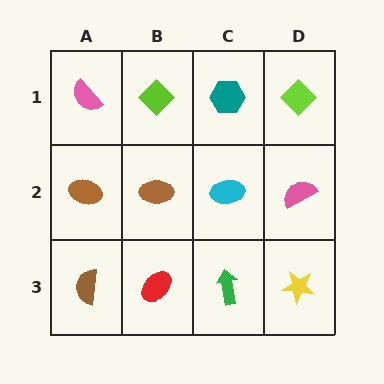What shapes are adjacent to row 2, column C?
A teal hexagon (row 1, column C), a green arrow (row 3, column C), a brown ellipse (row 2, column B), a pink semicircle (row 2, column D).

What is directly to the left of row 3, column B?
A brown semicircle.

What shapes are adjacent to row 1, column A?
A brown ellipse (row 2, column A), a lime diamond (row 1, column B).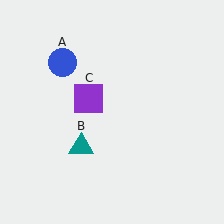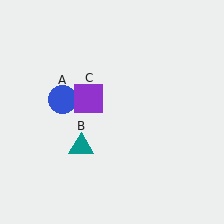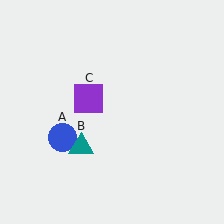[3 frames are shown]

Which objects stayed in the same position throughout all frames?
Teal triangle (object B) and purple square (object C) remained stationary.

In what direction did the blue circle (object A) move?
The blue circle (object A) moved down.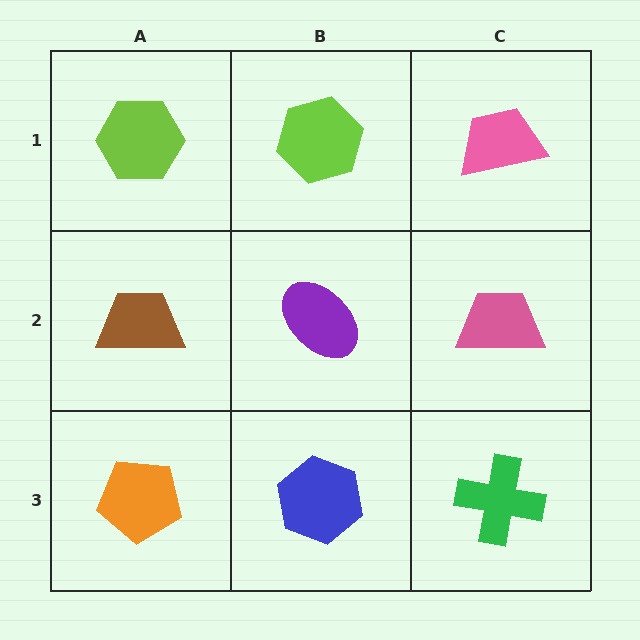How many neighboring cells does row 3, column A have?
2.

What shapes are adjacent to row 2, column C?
A pink trapezoid (row 1, column C), a green cross (row 3, column C), a purple ellipse (row 2, column B).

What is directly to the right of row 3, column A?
A blue hexagon.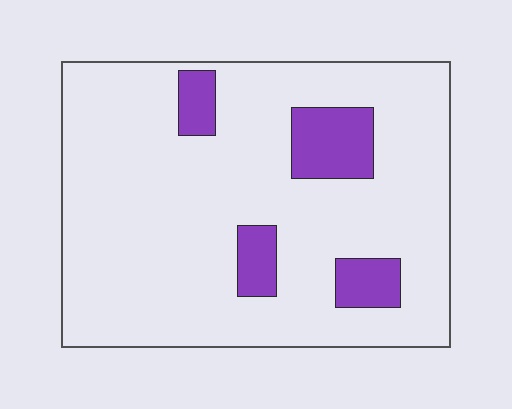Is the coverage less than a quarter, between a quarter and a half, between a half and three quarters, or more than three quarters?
Less than a quarter.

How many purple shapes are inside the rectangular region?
4.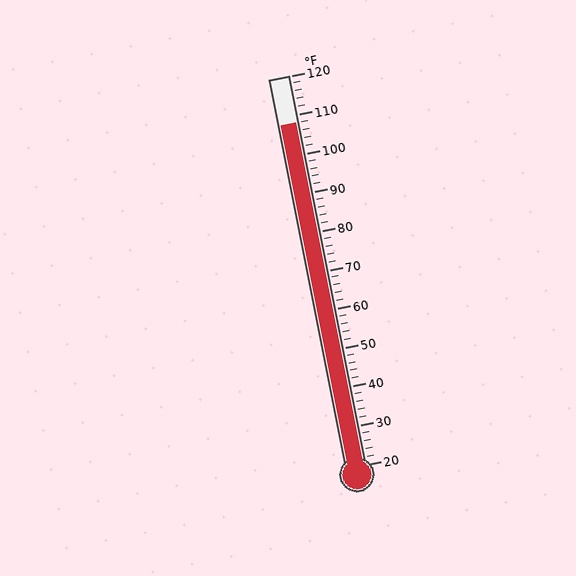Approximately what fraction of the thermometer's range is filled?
The thermometer is filled to approximately 90% of its range.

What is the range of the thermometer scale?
The thermometer scale ranges from 20°F to 120°F.